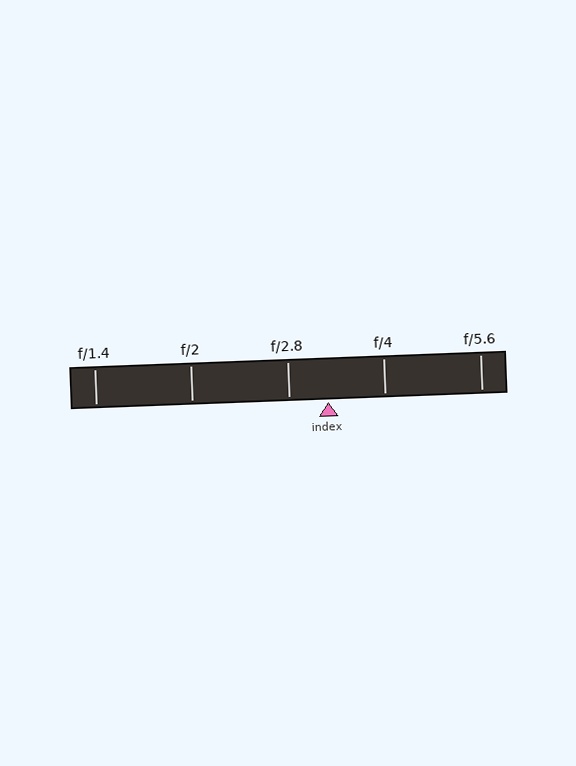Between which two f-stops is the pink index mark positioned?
The index mark is between f/2.8 and f/4.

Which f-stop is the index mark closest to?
The index mark is closest to f/2.8.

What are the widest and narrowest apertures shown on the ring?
The widest aperture shown is f/1.4 and the narrowest is f/5.6.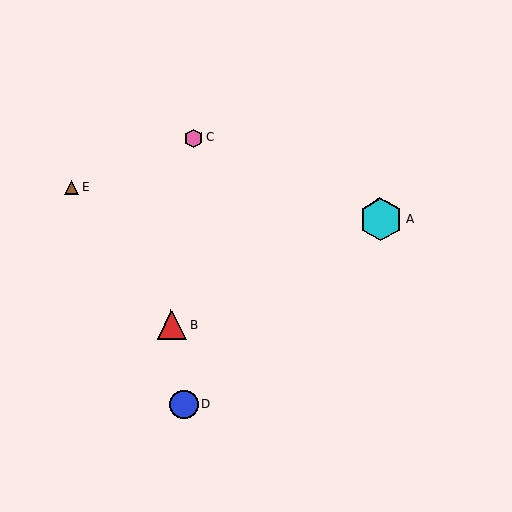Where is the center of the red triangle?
The center of the red triangle is at (171, 324).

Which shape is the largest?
The cyan hexagon (labeled A) is the largest.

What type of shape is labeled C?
Shape C is a pink hexagon.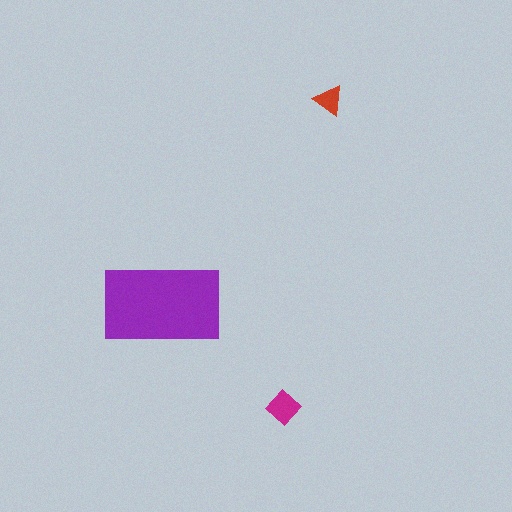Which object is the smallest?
The red triangle.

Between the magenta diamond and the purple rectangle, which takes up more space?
The purple rectangle.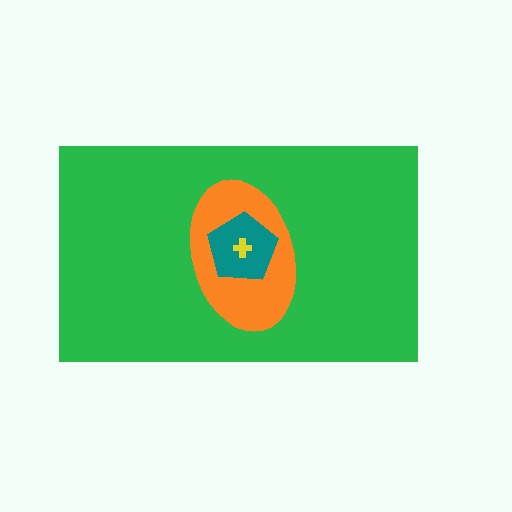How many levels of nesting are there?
4.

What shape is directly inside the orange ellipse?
The teal pentagon.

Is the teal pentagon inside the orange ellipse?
Yes.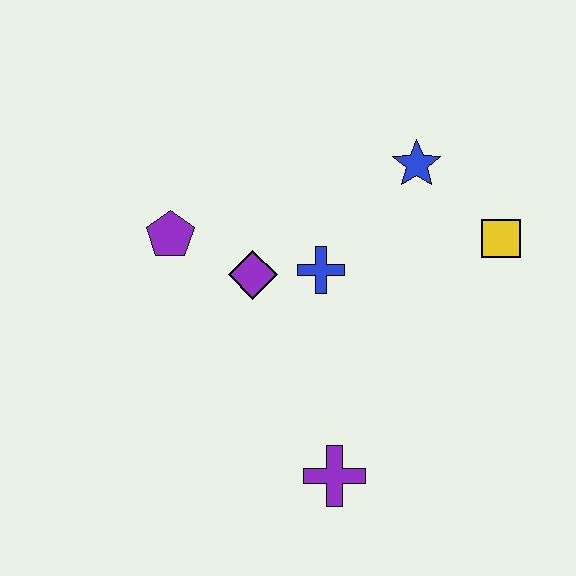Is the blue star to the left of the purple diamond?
No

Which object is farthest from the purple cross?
The blue star is farthest from the purple cross.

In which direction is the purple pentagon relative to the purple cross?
The purple pentagon is above the purple cross.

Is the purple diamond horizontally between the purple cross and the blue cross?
No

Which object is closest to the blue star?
The yellow square is closest to the blue star.